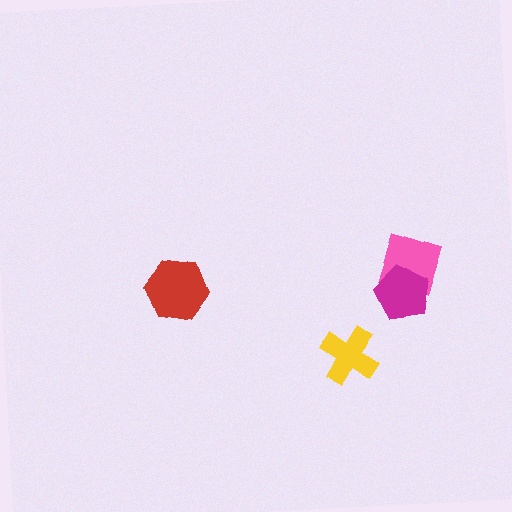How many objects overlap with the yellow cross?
0 objects overlap with the yellow cross.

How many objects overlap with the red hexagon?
0 objects overlap with the red hexagon.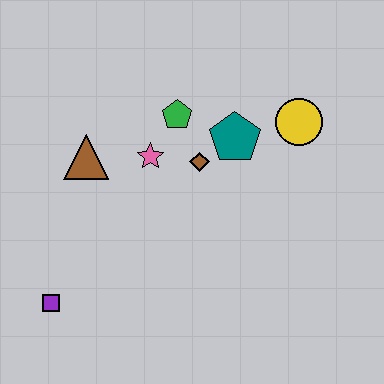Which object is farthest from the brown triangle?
The yellow circle is farthest from the brown triangle.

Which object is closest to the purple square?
The brown triangle is closest to the purple square.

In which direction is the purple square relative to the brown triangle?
The purple square is below the brown triangle.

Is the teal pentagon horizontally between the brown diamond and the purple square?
No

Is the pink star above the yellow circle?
No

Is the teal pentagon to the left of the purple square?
No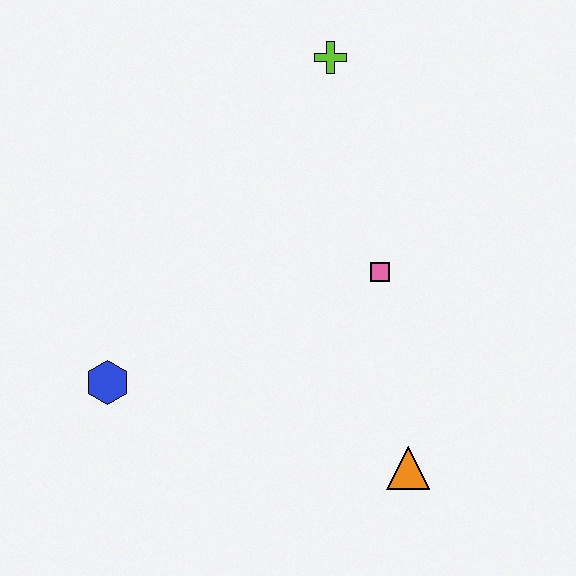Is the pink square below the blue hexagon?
No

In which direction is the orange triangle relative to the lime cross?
The orange triangle is below the lime cross.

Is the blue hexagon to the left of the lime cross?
Yes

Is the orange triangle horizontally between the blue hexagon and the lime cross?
No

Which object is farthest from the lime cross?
The orange triangle is farthest from the lime cross.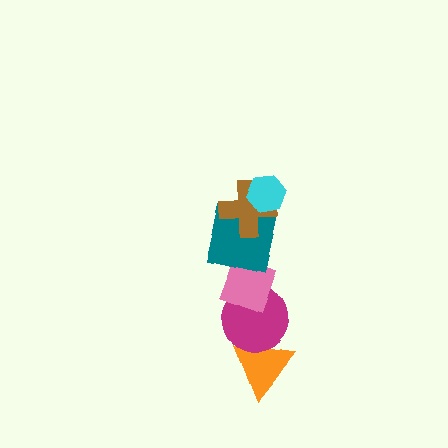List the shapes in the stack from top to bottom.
From top to bottom: the cyan hexagon, the brown cross, the teal square, the pink diamond, the magenta circle, the orange triangle.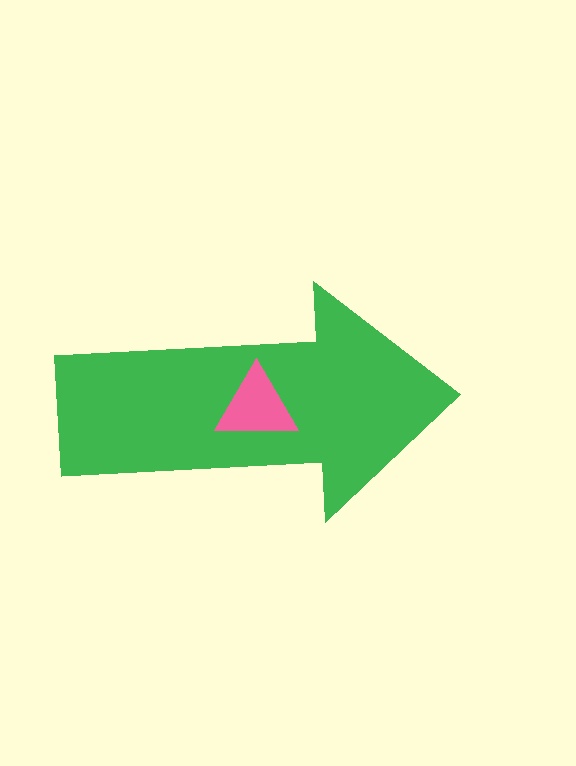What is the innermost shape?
The pink triangle.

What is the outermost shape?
The green arrow.